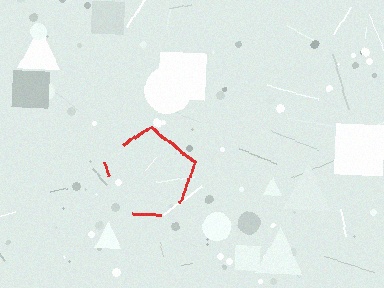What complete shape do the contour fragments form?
The contour fragments form a pentagon.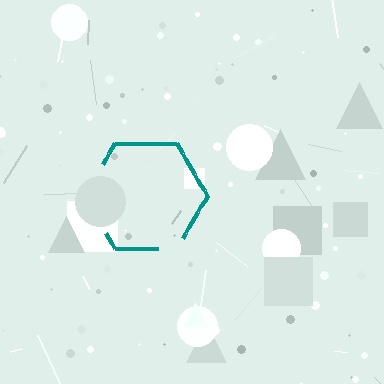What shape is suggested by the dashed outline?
The dashed outline suggests a hexagon.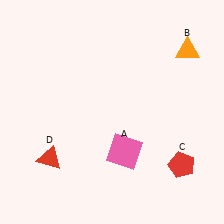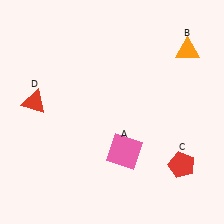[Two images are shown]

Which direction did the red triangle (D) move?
The red triangle (D) moved up.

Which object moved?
The red triangle (D) moved up.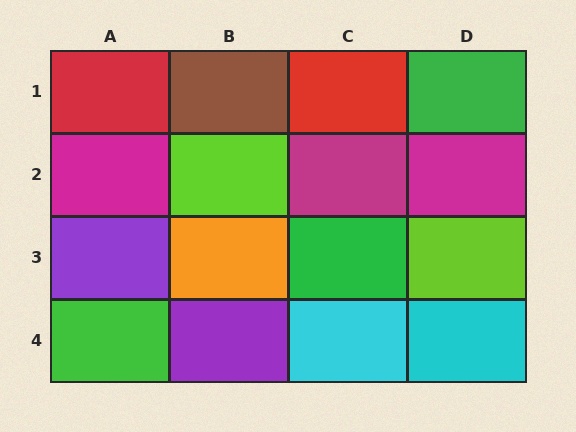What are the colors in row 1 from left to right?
Red, brown, red, green.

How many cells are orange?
1 cell is orange.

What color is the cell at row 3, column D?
Lime.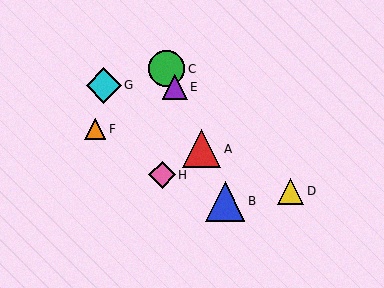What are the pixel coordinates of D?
Object D is at (291, 192).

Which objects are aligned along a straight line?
Objects A, B, C, E are aligned along a straight line.